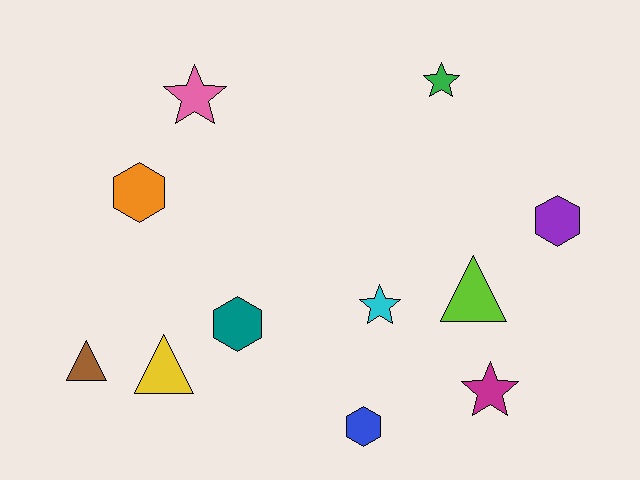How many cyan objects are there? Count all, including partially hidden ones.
There is 1 cyan object.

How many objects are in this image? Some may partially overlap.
There are 11 objects.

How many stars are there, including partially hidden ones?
There are 4 stars.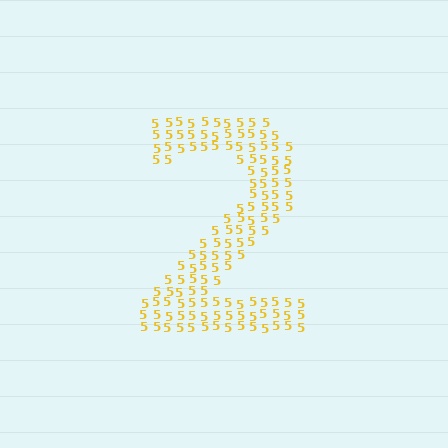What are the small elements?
The small elements are digit 5's.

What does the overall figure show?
The overall figure shows the digit 2.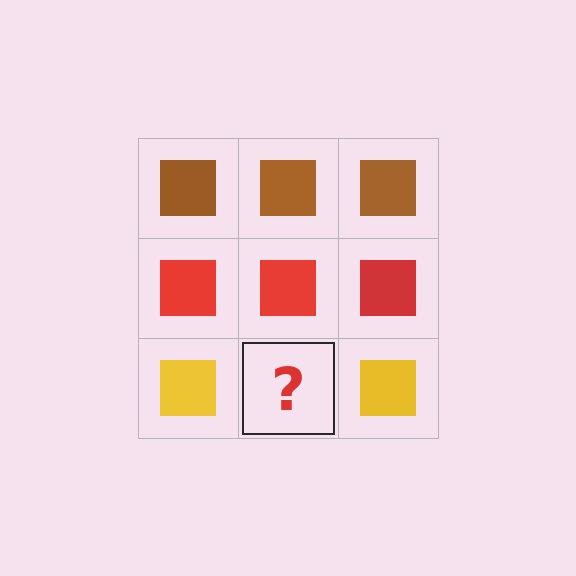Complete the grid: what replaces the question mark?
The question mark should be replaced with a yellow square.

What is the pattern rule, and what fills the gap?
The rule is that each row has a consistent color. The gap should be filled with a yellow square.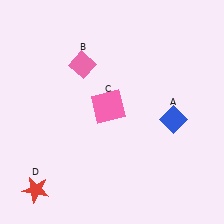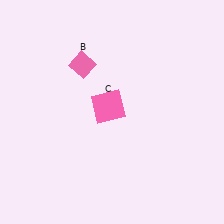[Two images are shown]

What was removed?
The red star (D), the blue diamond (A) were removed in Image 2.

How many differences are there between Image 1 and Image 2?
There are 2 differences between the two images.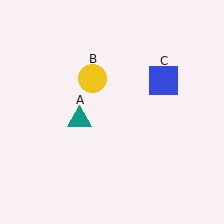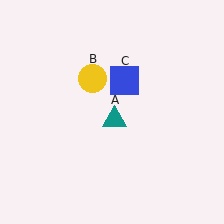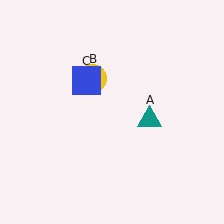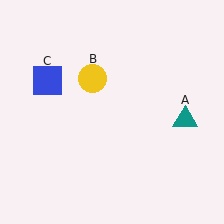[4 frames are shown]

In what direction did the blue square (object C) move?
The blue square (object C) moved left.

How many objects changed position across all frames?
2 objects changed position: teal triangle (object A), blue square (object C).